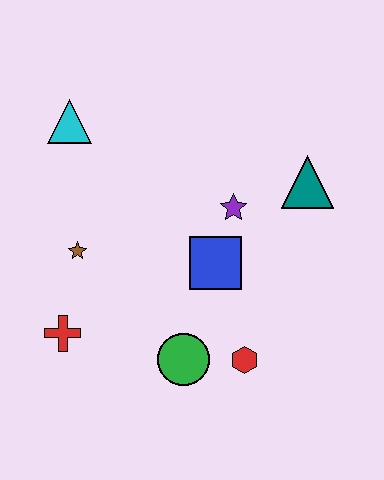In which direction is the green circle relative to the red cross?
The green circle is to the right of the red cross.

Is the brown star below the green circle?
No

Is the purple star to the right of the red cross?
Yes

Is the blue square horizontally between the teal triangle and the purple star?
No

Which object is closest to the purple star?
The blue square is closest to the purple star.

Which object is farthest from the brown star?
The teal triangle is farthest from the brown star.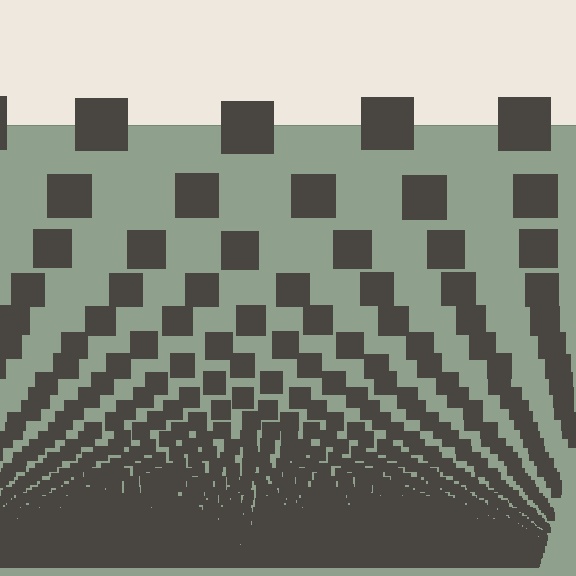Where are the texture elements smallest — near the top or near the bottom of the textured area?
Near the bottom.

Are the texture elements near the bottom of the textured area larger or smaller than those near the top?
Smaller. The gradient is inverted — elements near the bottom are smaller and denser.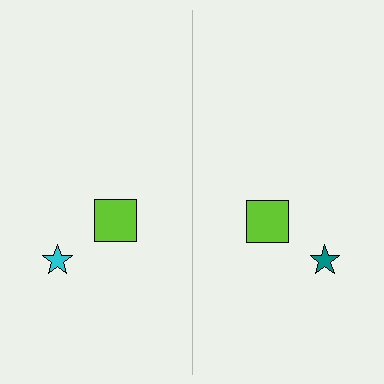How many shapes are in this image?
There are 4 shapes in this image.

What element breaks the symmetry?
The teal star on the right side breaks the symmetry — its mirror counterpart is cyan.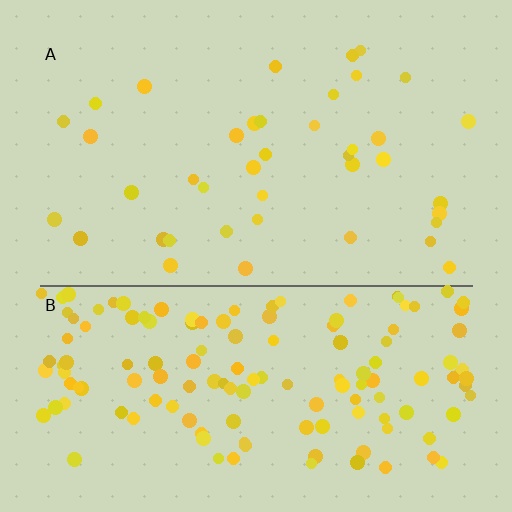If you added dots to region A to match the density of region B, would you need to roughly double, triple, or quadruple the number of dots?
Approximately quadruple.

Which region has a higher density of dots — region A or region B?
B (the bottom).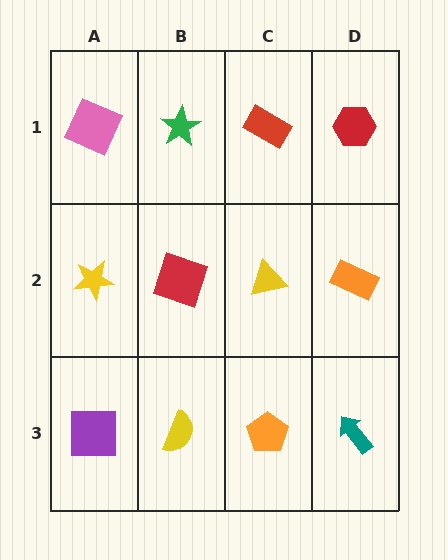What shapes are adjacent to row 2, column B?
A green star (row 1, column B), a yellow semicircle (row 3, column B), a yellow star (row 2, column A), a yellow triangle (row 2, column C).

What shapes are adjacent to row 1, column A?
A yellow star (row 2, column A), a green star (row 1, column B).